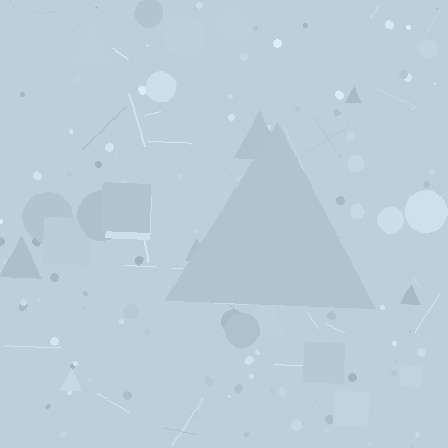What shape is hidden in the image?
A triangle is hidden in the image.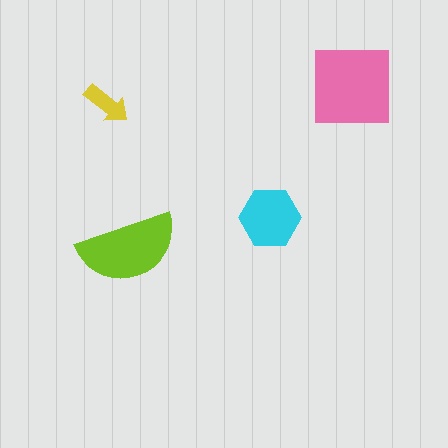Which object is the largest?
The pink square.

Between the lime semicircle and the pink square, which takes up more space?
The pink square.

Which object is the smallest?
The yellow arrow.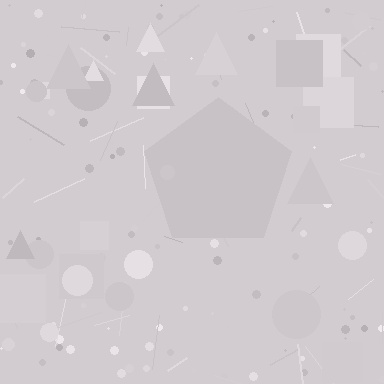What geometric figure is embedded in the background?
A pentagon is embedded in the background.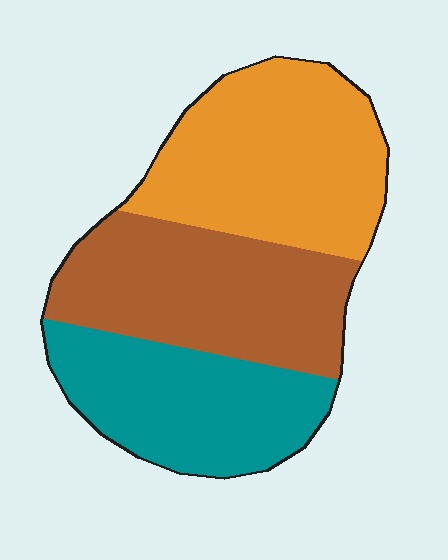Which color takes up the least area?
Teal, at roughly 30%.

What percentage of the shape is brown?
Brown takes up about one third (1/3) of the shape.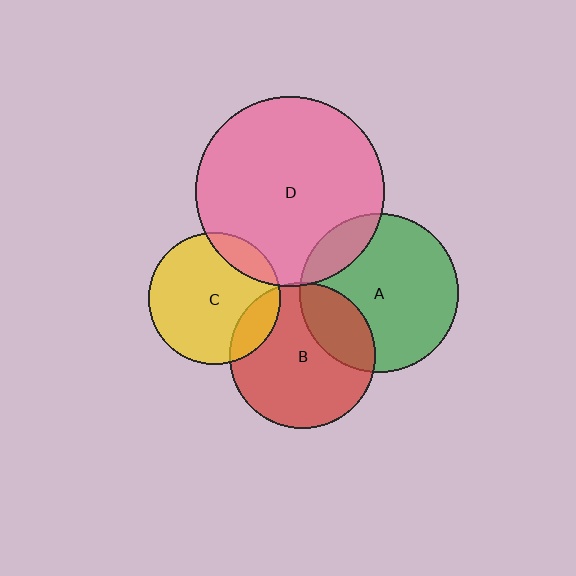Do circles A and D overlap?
Yes.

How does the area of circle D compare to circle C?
Approximately 2.0 times.